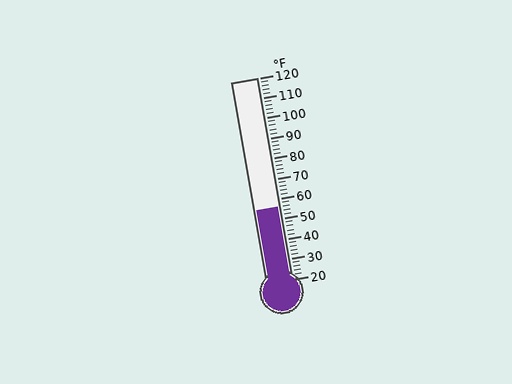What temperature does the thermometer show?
The thermometer shows approximately 56°F.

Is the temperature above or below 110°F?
The temperature is below 110°F.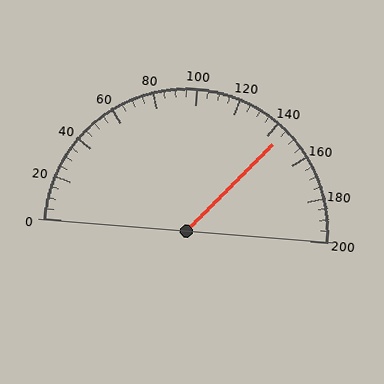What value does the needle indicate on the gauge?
The needle indicates approximately 145.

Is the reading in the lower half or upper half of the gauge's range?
The reading is in the upper half of the range (0 to 200).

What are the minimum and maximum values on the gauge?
The gauge ranges from 0 to 200.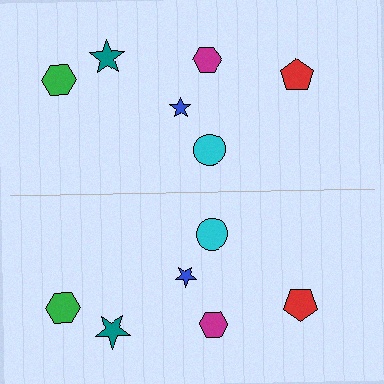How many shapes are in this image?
There are 12 shapes in this image.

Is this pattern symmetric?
Yes, this pattern has bilateral (reflection) symmetry.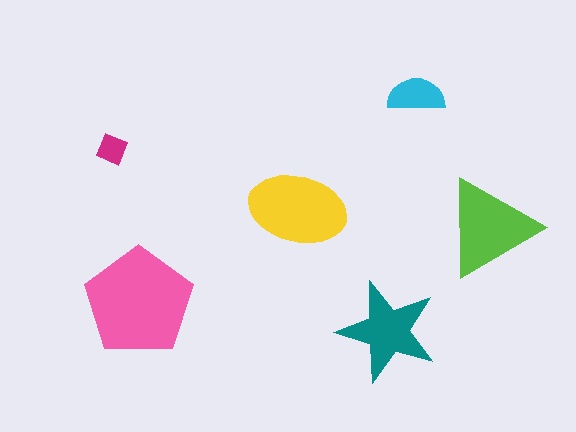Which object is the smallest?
The magenta diamond.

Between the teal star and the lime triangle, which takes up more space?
The lime triangle.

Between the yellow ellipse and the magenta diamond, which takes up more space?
The yellow ellipse.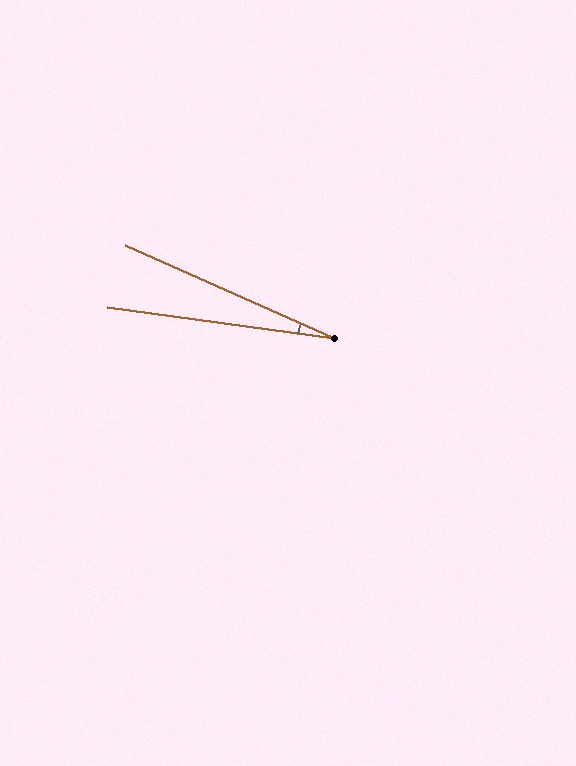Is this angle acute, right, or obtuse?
It is acute.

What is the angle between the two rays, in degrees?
Approximately 16 degrees.